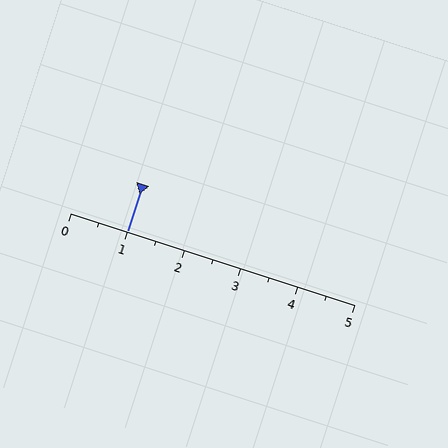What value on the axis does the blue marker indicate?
The marker indicates approximately 1.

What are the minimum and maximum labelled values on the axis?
The axis runs from 0 to 5.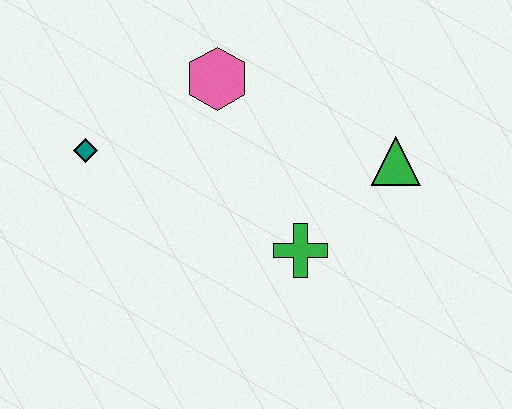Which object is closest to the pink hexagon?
The teal diamond is closest to the pink hexagon.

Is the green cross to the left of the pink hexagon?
No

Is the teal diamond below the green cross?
No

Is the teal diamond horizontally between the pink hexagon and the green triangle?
No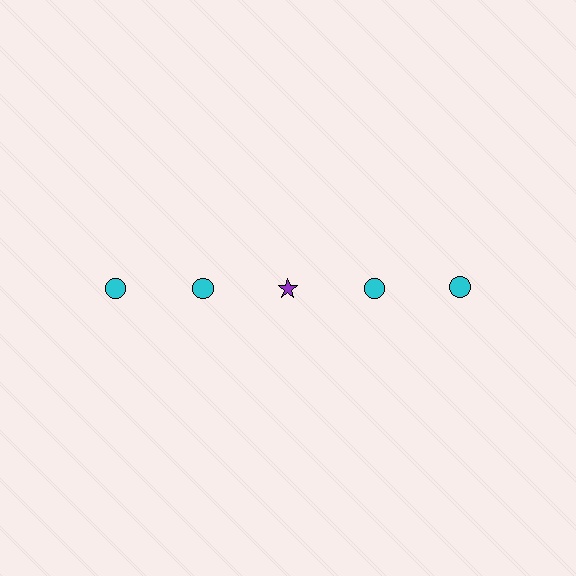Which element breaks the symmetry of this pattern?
The purple star in the top row, center column breaks the symmetry. All other shapes are cyan circles.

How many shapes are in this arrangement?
There are 5 shapes arranged in a grid pattern.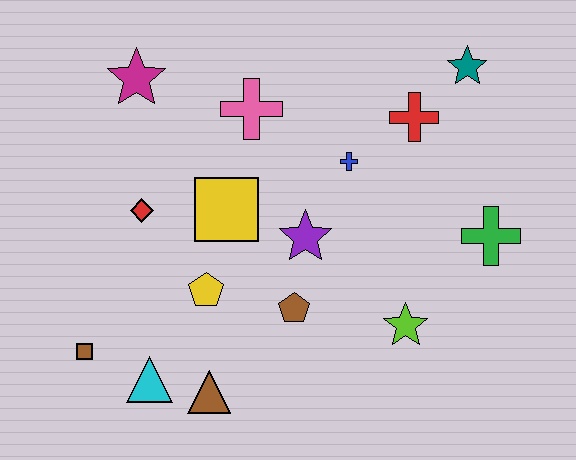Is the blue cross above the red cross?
No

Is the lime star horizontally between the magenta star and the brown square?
No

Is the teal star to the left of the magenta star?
No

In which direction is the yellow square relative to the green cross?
The yellow square is to the left of the green cross.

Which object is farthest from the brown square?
The teal star is farthest from the brown square.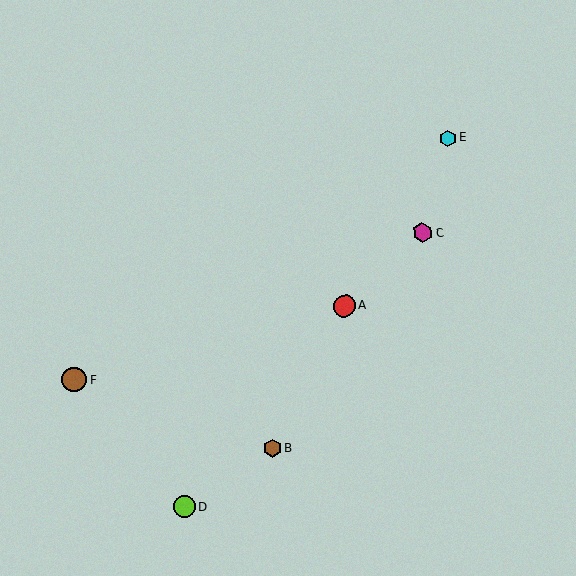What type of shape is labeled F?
Shape F is a brown circle.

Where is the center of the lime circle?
The center of the lime circle is at (184, 507).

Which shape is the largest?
The brown circle (labeled F) is the largest.